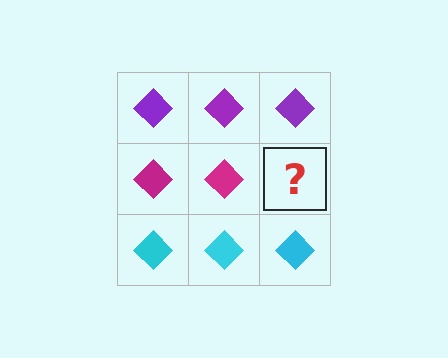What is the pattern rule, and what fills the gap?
The rule is that each row has a consistent color. The gap should be filled with a magenta diamond.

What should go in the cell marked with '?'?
The missing cell should contain a magenta diamond.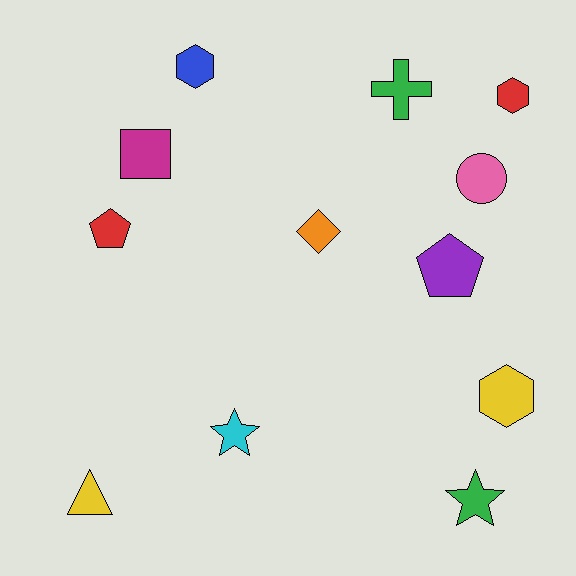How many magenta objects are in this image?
There is 1 magenta object.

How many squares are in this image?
There is 1 square.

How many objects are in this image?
There are 12 objects.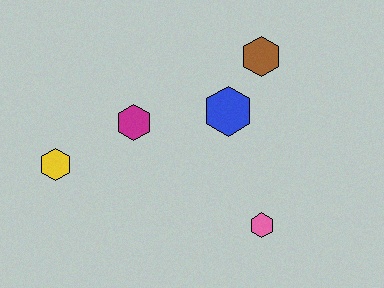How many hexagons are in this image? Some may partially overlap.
There are 5 hexagons.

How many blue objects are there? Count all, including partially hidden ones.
There is 1 blue object.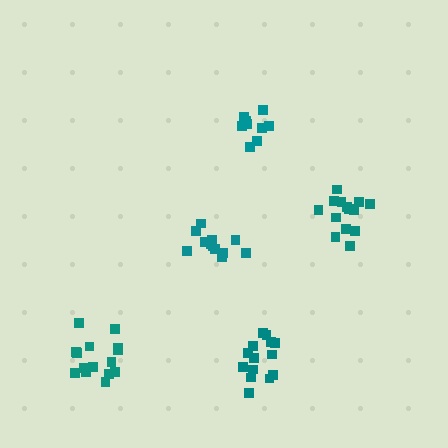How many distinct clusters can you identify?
There are 5 distinct clusters.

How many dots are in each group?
Group 1: 12 dots, Group 2: 14 dots, Group 3: 14 dots, Group 4: 11 dots, Group 5: 15 dots (66 total).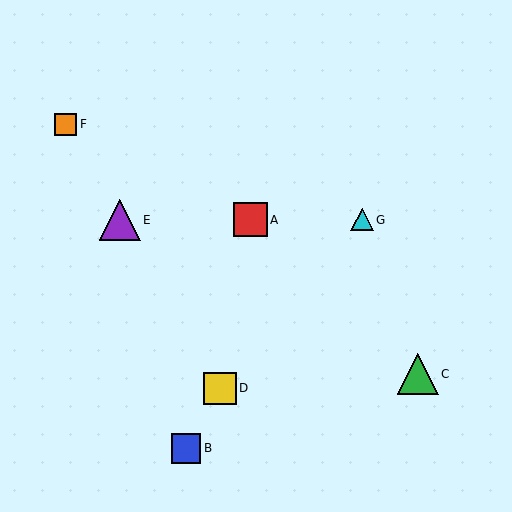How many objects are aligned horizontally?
3 objects (A, E, G) are aligned horizontally.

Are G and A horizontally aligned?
Yes, both are at y≈220.